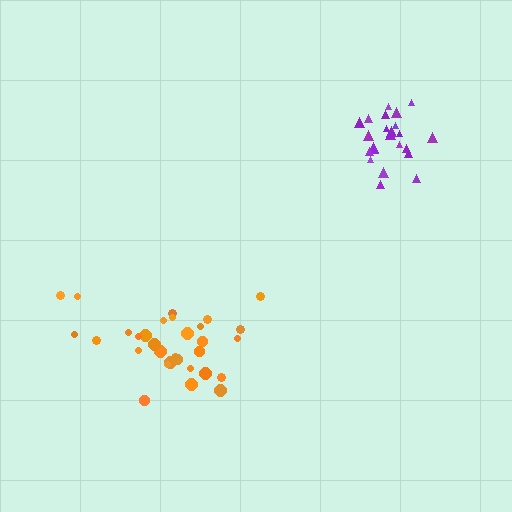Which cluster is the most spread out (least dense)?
Orange.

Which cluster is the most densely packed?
Purple.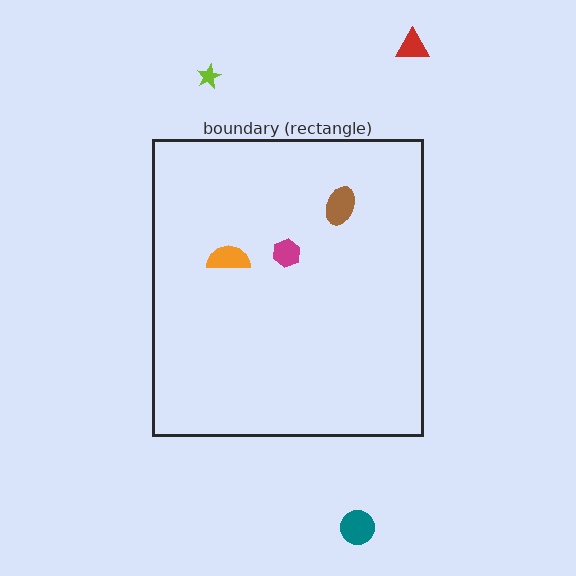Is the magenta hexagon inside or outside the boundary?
Inside.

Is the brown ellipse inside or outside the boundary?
Inside.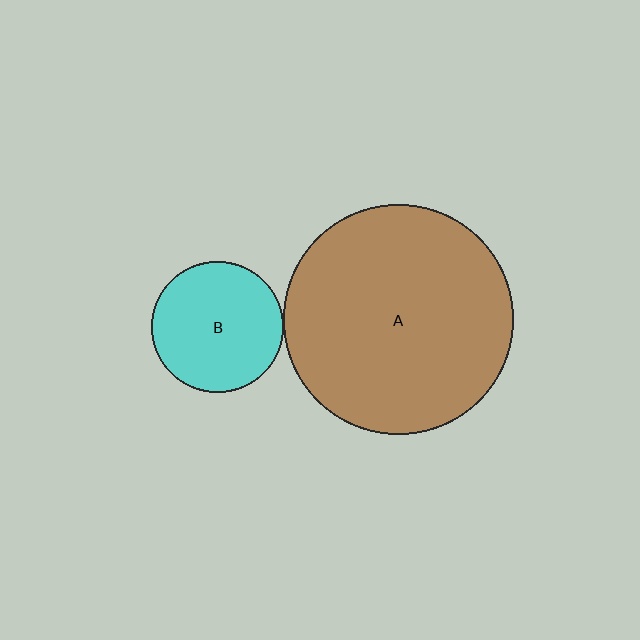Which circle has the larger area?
Circle A (brown).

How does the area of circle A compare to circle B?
Approximately 3.0 times.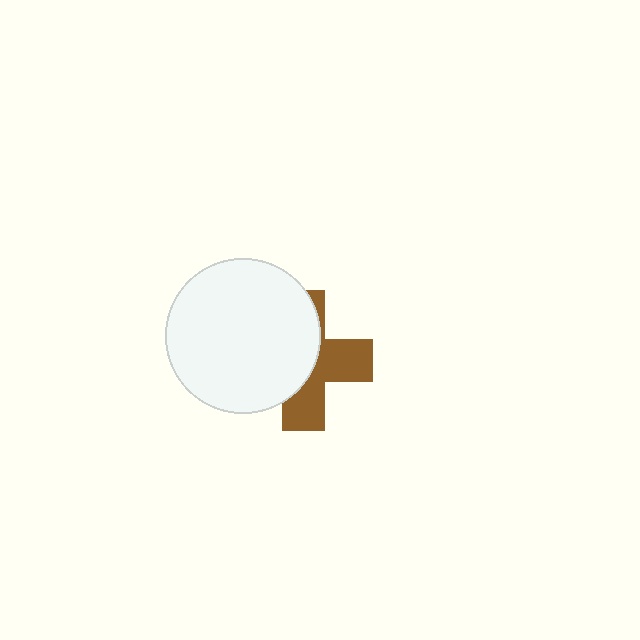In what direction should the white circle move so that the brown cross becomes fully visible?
The white circle should move left. That is the shortest direction to clear the overlap and leave the brown cross fully visible.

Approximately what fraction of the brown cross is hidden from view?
Roughly 54% of the brown cross is hidden behind the white circle.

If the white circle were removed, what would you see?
You would see the complete brown cross.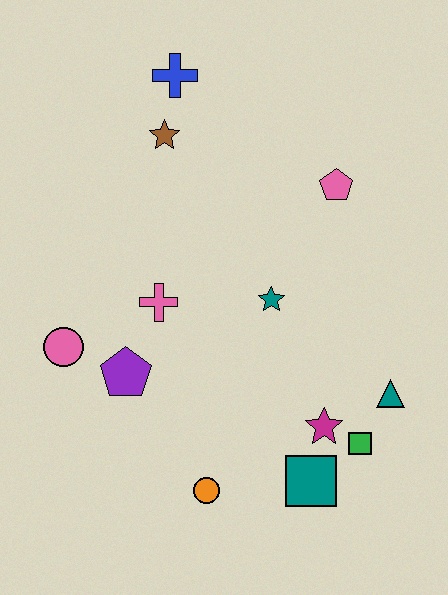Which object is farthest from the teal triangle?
The blue cross is farthest from the teal triangle.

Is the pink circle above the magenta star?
Yes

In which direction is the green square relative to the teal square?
The green square is to the right of the teal square.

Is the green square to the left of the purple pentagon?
No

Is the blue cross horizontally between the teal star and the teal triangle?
No